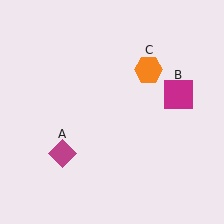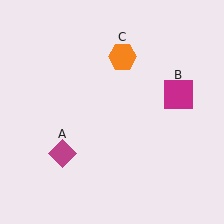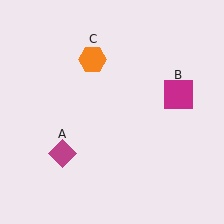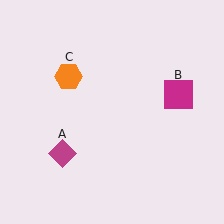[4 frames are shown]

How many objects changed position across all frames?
1 object changed position: orange hexagon (object C).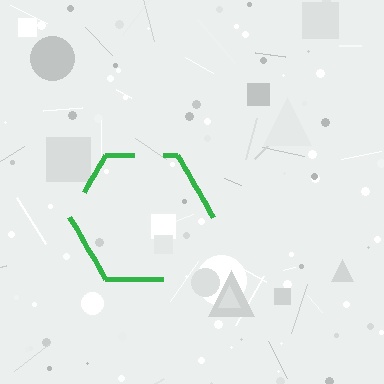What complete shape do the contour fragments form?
The contour fragments form a hexagon.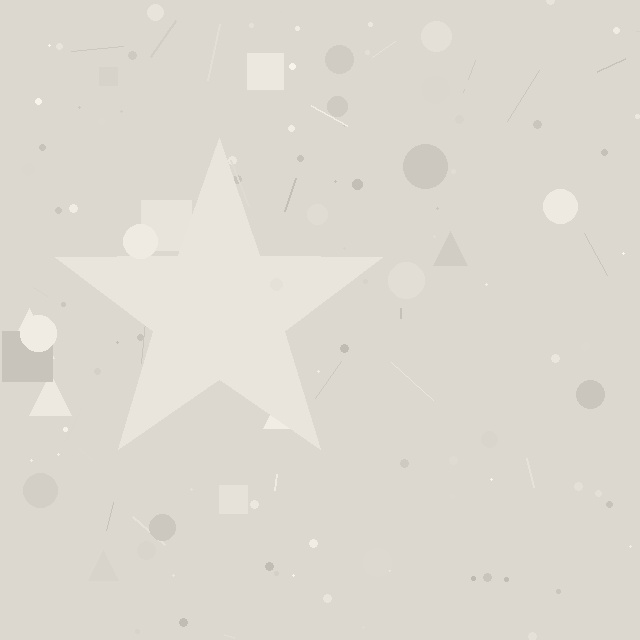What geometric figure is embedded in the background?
A star is embedded in the background.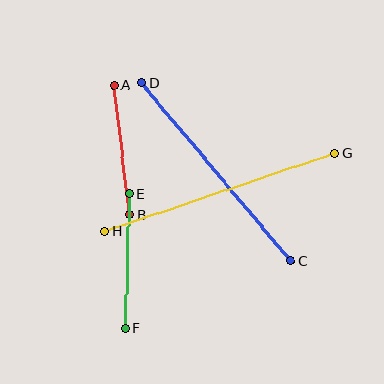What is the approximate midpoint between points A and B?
The midpoint is at approximately (122, 150) pixels.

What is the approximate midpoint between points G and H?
The midpoint is at approximately (220, 192) pixels.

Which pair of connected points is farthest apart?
Points G and H are farthest apart.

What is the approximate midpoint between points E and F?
The midpoint is at approximately (127, 261) pixels.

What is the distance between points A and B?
The distance is approximately 131 pixels.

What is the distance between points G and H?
The distance is approximately 242 pixels.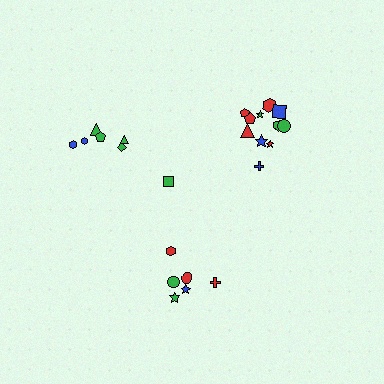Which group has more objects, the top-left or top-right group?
The top-right group.